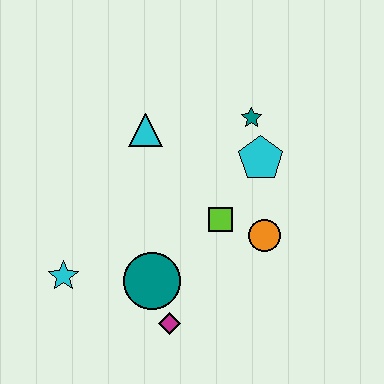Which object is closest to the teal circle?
The magenta diamond is closest to the teal circle.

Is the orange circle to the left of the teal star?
No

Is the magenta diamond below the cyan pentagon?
Yes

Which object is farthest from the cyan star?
The teal star is farthest from the cyan star.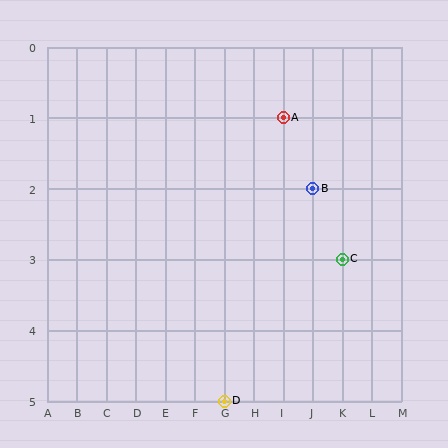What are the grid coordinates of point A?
Point A is at grid coordinates (I, 1).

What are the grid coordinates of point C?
Point C is at grid coordinates (K, 3).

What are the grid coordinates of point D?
Point D is at grid coordinates (G, 5).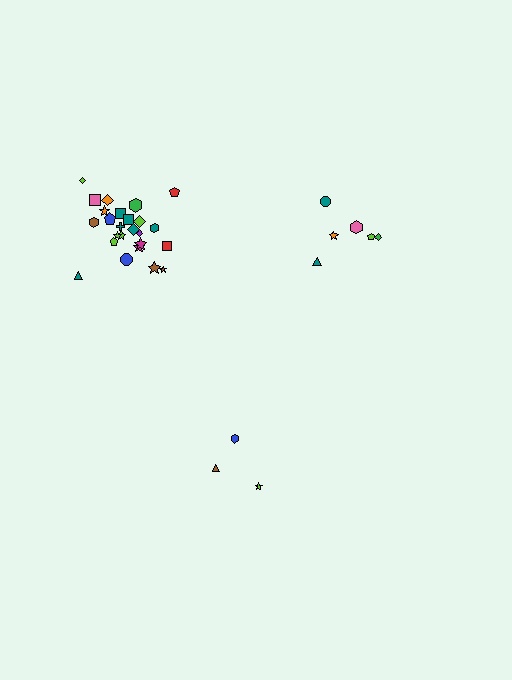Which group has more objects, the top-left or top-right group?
The top-left group.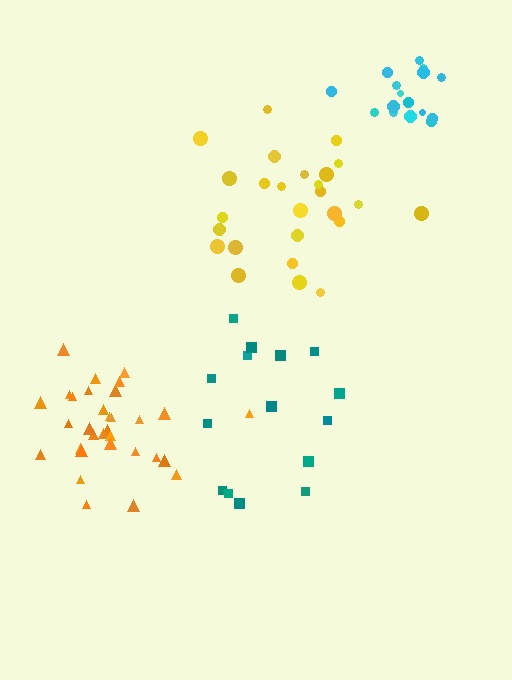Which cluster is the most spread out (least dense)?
Teal.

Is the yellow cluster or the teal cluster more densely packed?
Yellow.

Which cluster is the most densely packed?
Cyan.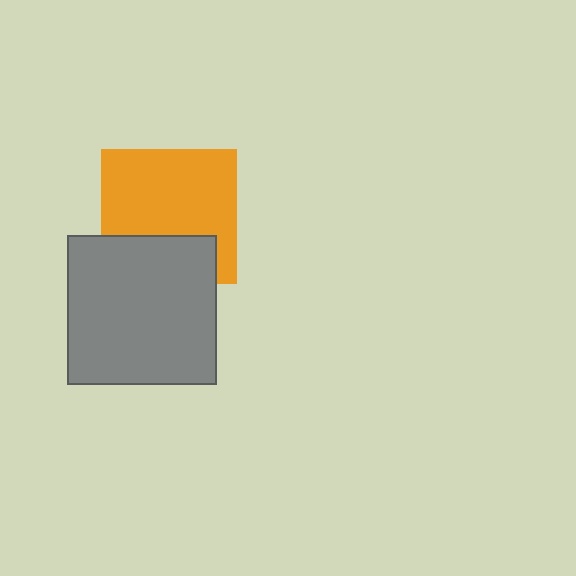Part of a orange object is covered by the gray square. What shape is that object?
It is a square.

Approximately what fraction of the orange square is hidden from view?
Roughly 31% of the orange square is hidden behind the gray square.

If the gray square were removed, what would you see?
You would see the complete orange square.